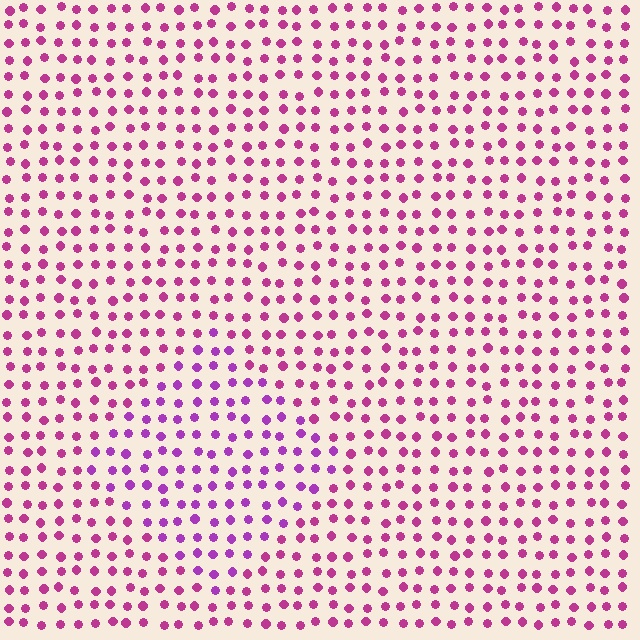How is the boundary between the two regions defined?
The boundary is defined purely by a slight shift in hue (about 28 degrees). Spacing, size, and orientation are identical on both sides.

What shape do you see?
I see a diamond.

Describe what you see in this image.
The image is filled with small magenta elements in a uniform arrangement. A diamond-shaped region is visible where the elements are tinted to a slightly different hue, forming a subtle color boundary.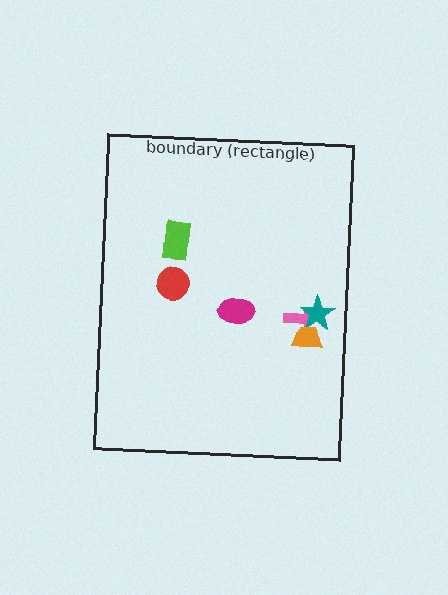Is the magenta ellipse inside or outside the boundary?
Inside.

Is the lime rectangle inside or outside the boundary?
Inside.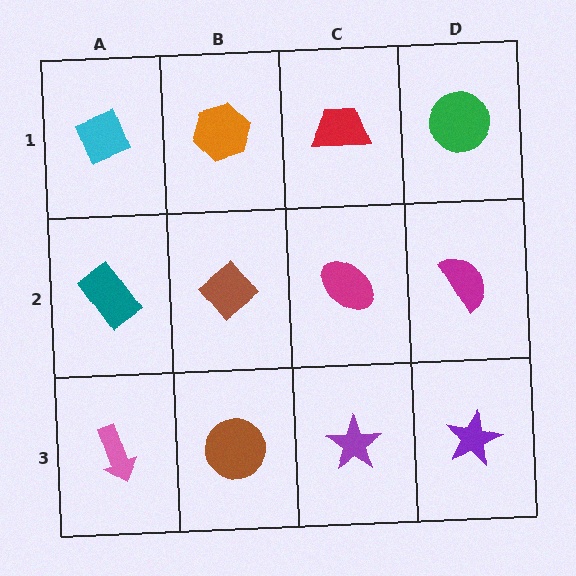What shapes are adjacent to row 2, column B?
An orange hexagon (row 1, column B), a brown circle (row 3, column B), a teal rectangle (row 2, column A), a magenta ellipse (row 2, column C).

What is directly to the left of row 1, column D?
A red trapezoid.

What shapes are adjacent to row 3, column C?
A magenta ellipse (row 2, column C), a brown circle (row 3, column B), a purple star (row 3, column D).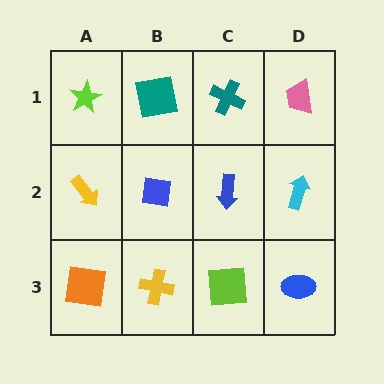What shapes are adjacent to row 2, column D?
A pink trapezoid (row 1, column D), a blue ellipse (row 3, column D), a blue arrow (row 2, column C).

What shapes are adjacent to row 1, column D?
A cyan arrow (row 2, column D), a teal cross (row 1, column C).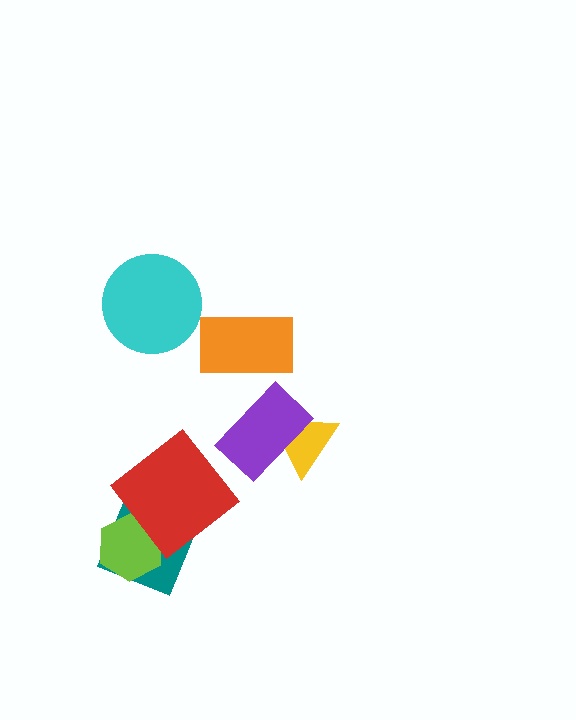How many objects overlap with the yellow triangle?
1 object overlaps with the yellow triangle.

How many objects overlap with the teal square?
2 objects overlap with the teal square.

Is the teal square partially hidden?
Yes, it is partially covered by another shape.